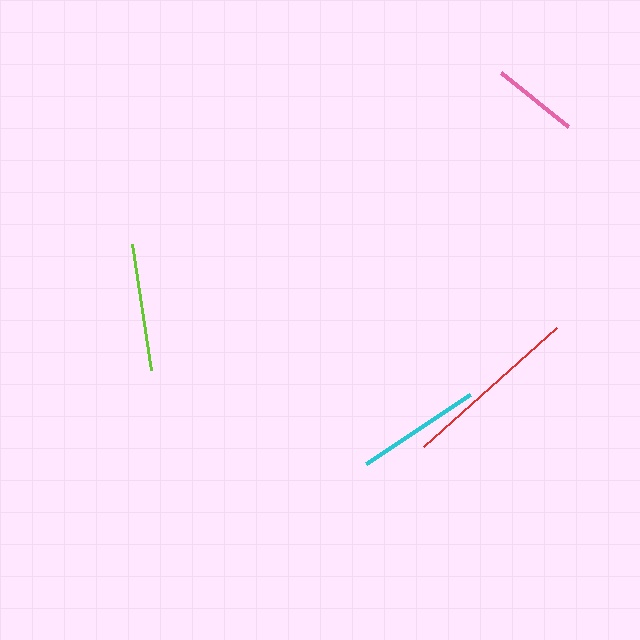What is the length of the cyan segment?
The cyan segment is approximately 124 pixels long.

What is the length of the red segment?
The red segment is approximately 178 pixels long.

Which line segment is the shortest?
The pink line is the shortest at approximately 86 pixels.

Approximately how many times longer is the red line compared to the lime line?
The red line is approximately 1.4 times the length of the lime line.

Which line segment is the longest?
The red line is the longest at approximately 178 pixels.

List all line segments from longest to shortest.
From longest to shortest: red, lime, cyan, pink.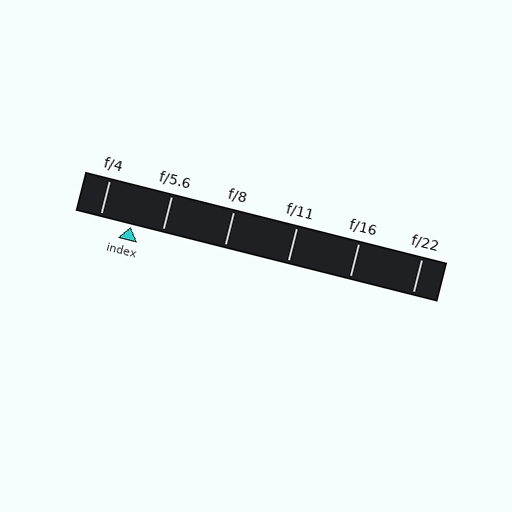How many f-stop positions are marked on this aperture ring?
There are 6 f-stop positions marked.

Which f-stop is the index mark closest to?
The index mark is closest to f/5.6.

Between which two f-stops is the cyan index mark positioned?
The index mark is between f/4 and f/5.6.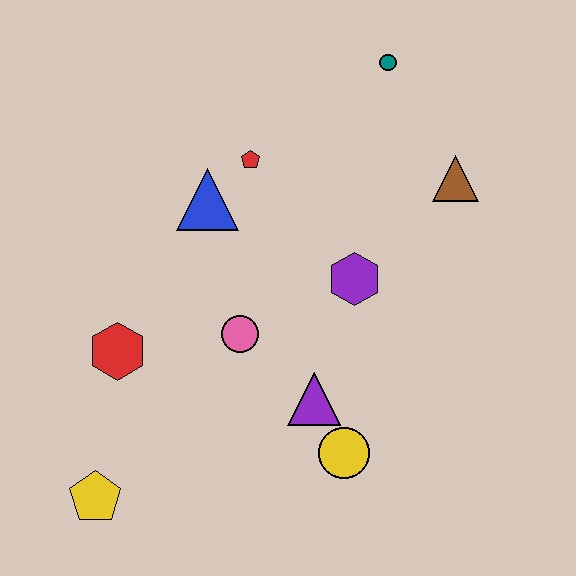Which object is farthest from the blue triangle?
The yellow pentagon is farthest from the blue triangle.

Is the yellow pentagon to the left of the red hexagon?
Yes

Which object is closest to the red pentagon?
The blue triangle is closest to the red pentagon.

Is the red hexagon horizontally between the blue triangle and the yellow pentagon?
Yes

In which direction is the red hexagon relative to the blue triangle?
The red hexagon is below the blue triangle.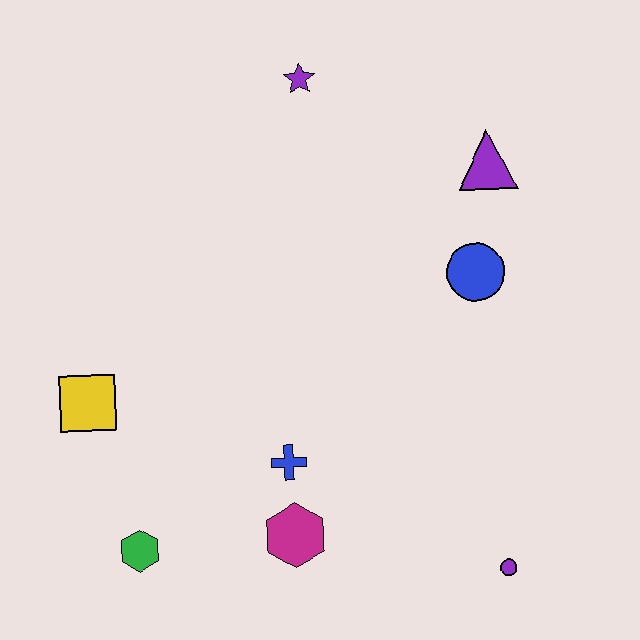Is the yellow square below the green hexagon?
No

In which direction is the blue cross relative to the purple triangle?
The blue cross is below the purple triangle.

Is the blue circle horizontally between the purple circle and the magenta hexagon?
Yes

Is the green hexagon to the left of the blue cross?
Yes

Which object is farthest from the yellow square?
The purple triangle is farthest from the yellow square.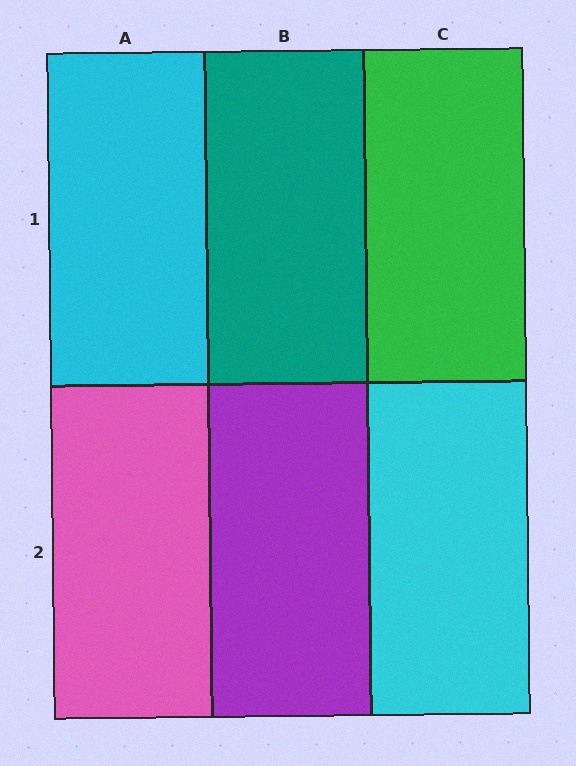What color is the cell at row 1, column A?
Cyan.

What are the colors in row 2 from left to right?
Pink, purple, cyan.